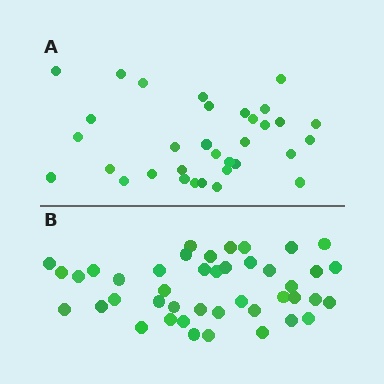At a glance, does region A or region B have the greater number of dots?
Region B (the bottom region) has more dots.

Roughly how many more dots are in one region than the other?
Region B has roughly 10 or so more dots than region A.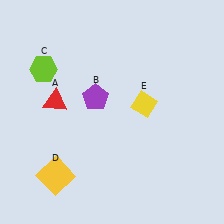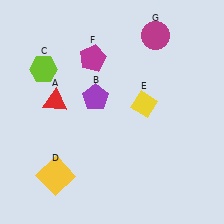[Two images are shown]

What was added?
A magenta pentagon (F), a magenta circle (G) were added in Image 2.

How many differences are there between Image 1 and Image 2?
There are 2 differences between the two images.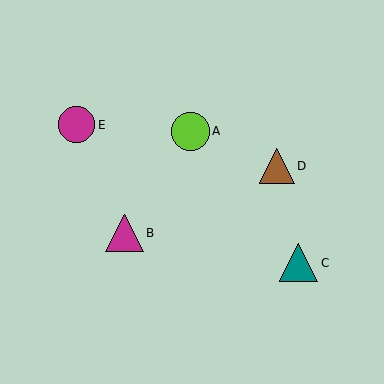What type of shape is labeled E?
Shape E is a magenta circle.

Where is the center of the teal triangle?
The center of the teal triangle is at (299, 263).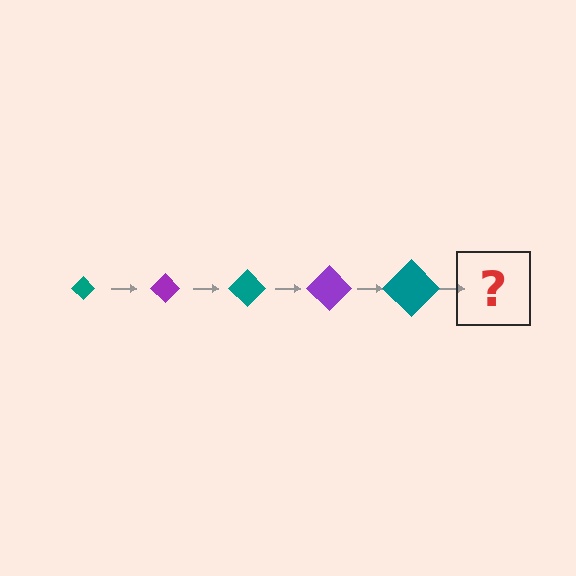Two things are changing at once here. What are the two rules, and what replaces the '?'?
The two rules are that the diamond grows larger each step and the color cycles through teal and purple. The '?' should be a purple diamond, larger than the previous one.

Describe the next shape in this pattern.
It should be a purple diamond, larger than the previous one.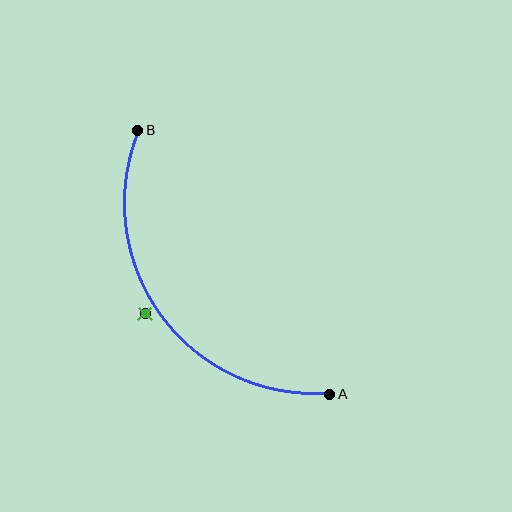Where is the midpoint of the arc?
The arc midpoint is the point on the curve farthest from the straight line joining A and B. It sits below and to the left of that line.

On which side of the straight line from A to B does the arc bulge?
The arc bulges below and to the left of the straight line connecting A and B.